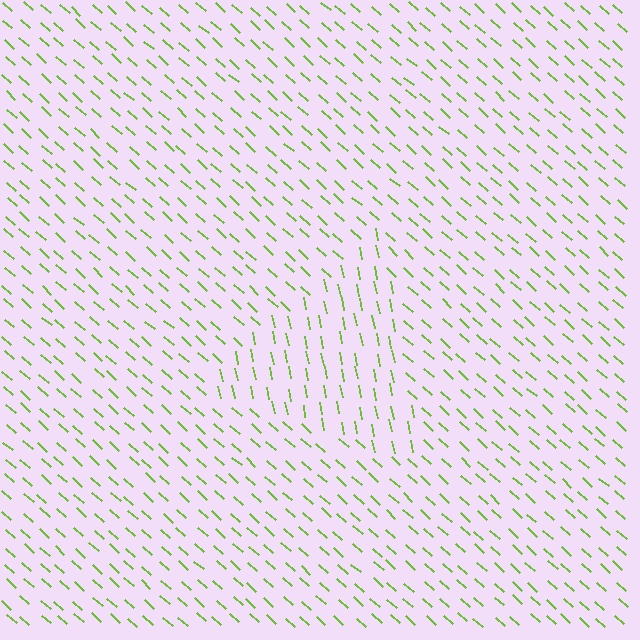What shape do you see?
I see a triangle.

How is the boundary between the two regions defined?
The boundary is defined purely by a change in line orientation (approximately 37 degrees difference). All lines are the same color and thickness.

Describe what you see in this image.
The image is filled with small lime line segments. A triangle region in the image has lines oriented differently from the surrounding lines, creating a visible texture boundary.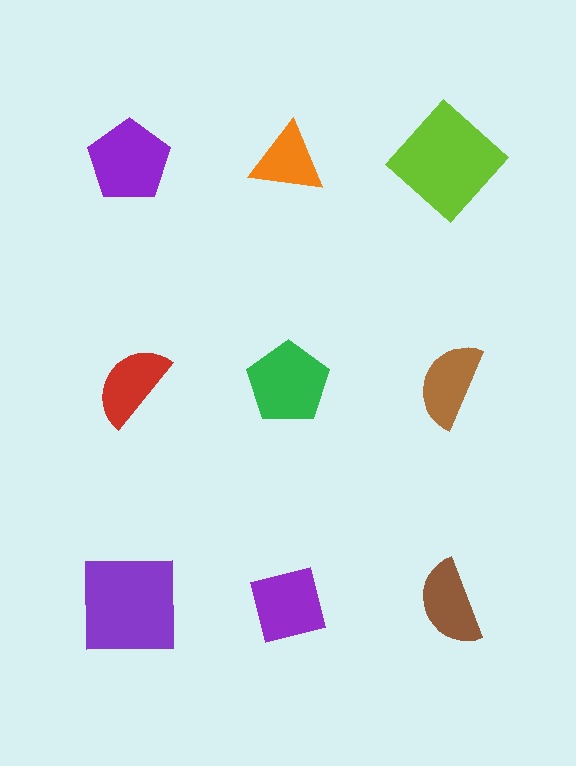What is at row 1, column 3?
A lime diamond.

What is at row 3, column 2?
A purple square.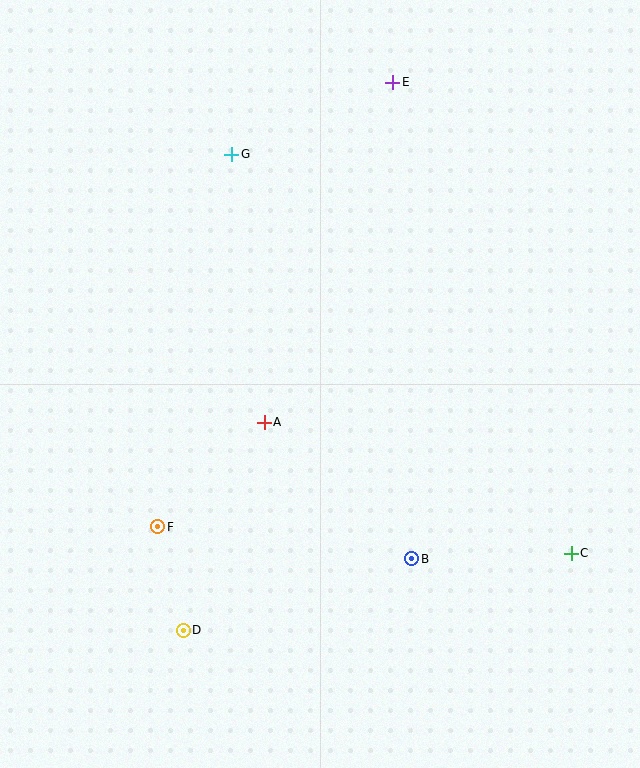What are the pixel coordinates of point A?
Point A is at (264, 422).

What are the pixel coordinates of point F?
Point F is at (158, 527).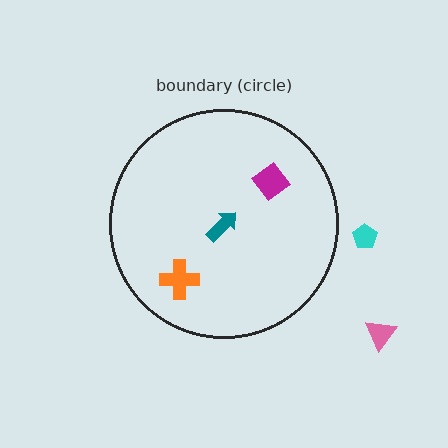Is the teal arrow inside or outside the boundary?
Inside.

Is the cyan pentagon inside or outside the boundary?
Outside.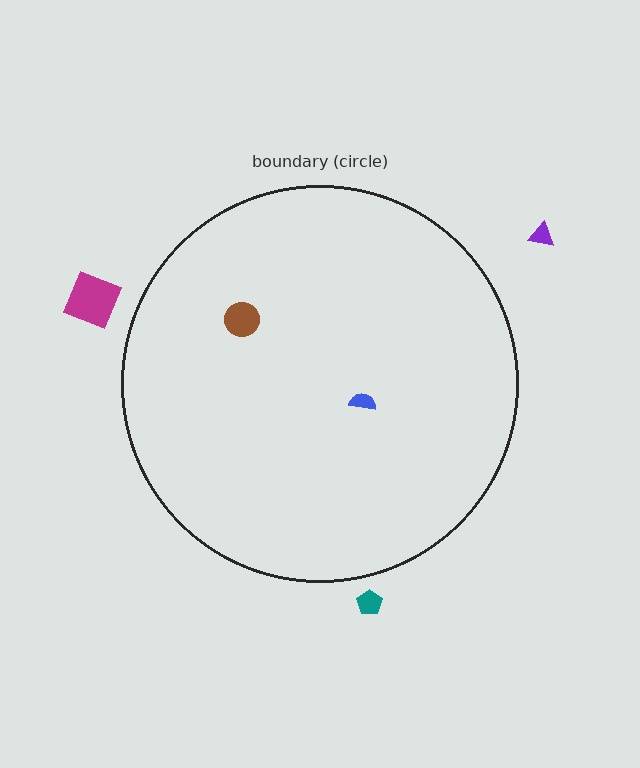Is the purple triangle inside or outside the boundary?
Outside.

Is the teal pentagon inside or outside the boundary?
Outside.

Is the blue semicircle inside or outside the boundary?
Inside.